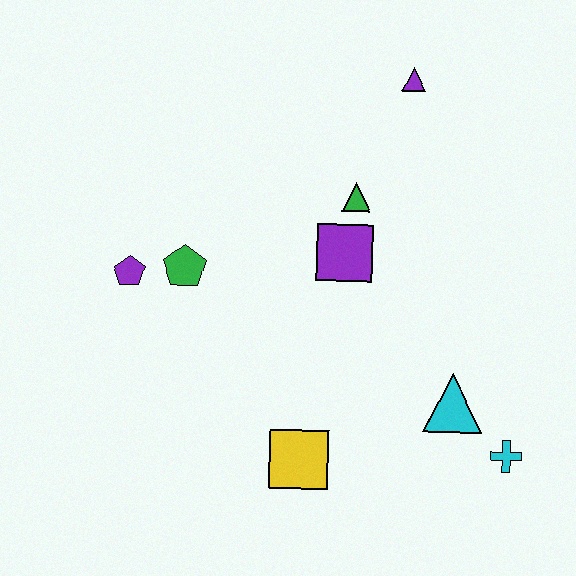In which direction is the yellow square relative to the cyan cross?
The yellow square is to the left of the cyan cross.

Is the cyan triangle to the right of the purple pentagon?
Yes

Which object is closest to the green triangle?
The purple square is closest to the green triangle.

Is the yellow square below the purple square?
Yes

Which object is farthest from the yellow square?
The purple triangle is farthest from the yellow square.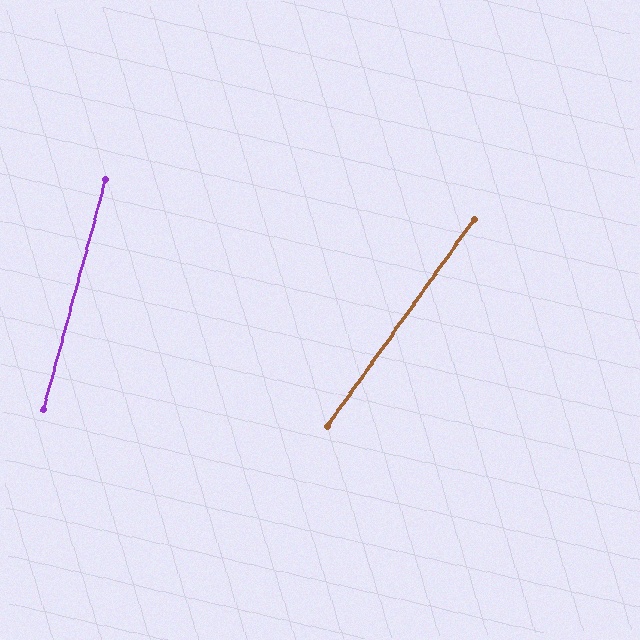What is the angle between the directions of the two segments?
Approximately 20 degrees.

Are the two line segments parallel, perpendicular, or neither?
Neither parallel nor perpendicular — they differ by about 20°.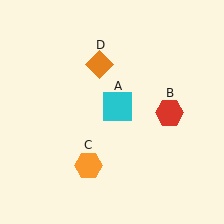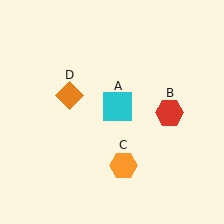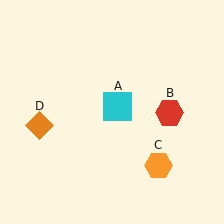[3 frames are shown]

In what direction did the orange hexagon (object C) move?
The orange hexagon (object C) moved right.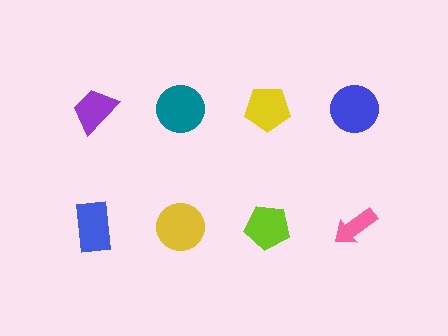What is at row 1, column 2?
A teal circle.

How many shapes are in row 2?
4 shapes.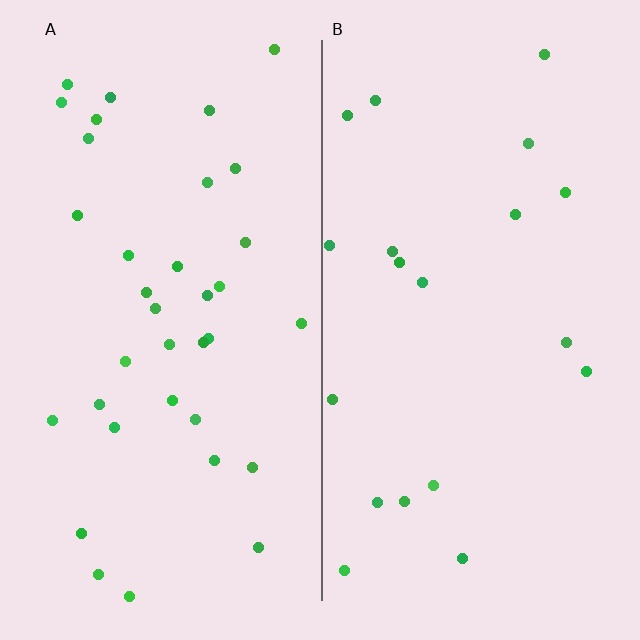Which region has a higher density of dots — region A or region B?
A (the left).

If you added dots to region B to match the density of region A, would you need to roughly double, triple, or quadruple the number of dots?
Approximately double.